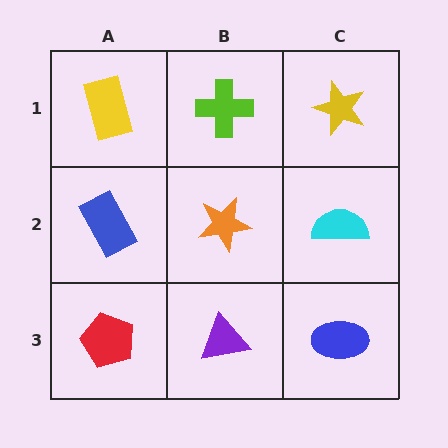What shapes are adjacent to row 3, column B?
An orange star (row 2, column B), a red pentagon (row 3, column A), a blue ellipse (row 3, column C).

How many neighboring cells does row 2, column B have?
4.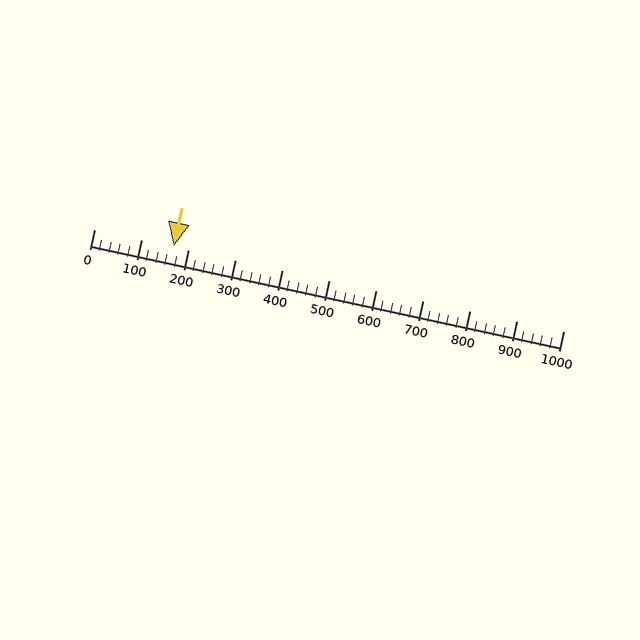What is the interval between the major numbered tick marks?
The major tick marks are spaced 100 units apart.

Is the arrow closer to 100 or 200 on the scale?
The arrow is closer to 200.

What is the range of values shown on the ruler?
The ruler shows values from 0 to 1000.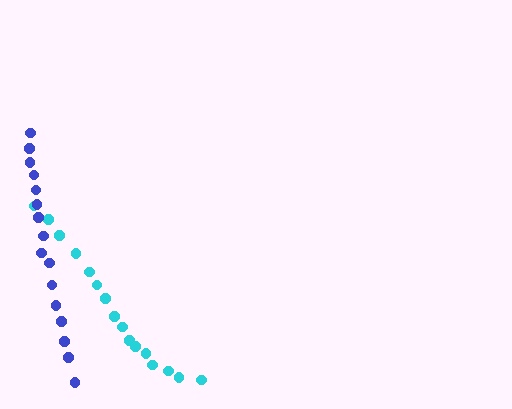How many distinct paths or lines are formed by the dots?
There are 2 distinct paths.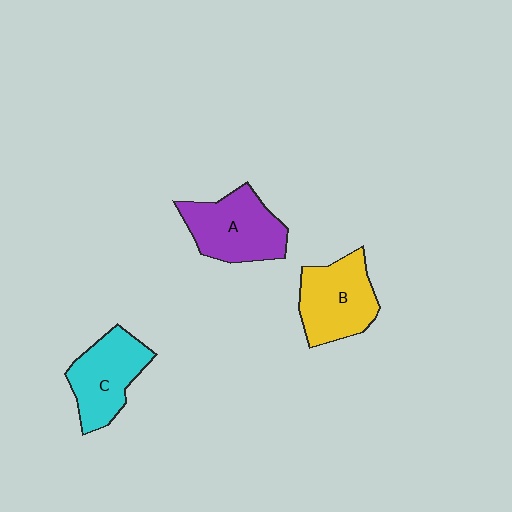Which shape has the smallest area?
Shape C (cyan).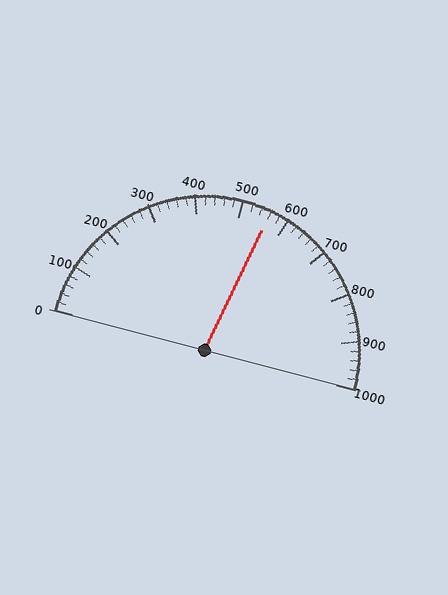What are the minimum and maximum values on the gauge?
The gauge ranges from 0 to 1000.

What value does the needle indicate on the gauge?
The needle indicates approximately 560.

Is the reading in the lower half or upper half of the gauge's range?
The reading is in the upper half of the range (0 to 1000).